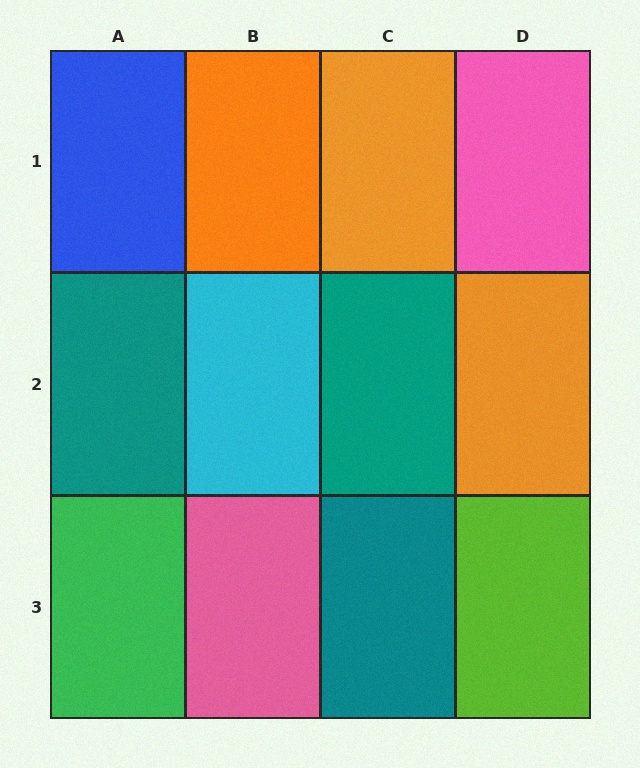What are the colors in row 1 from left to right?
Blue, orange, orange, pink.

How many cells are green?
1 cell is green.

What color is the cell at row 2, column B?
Cyan.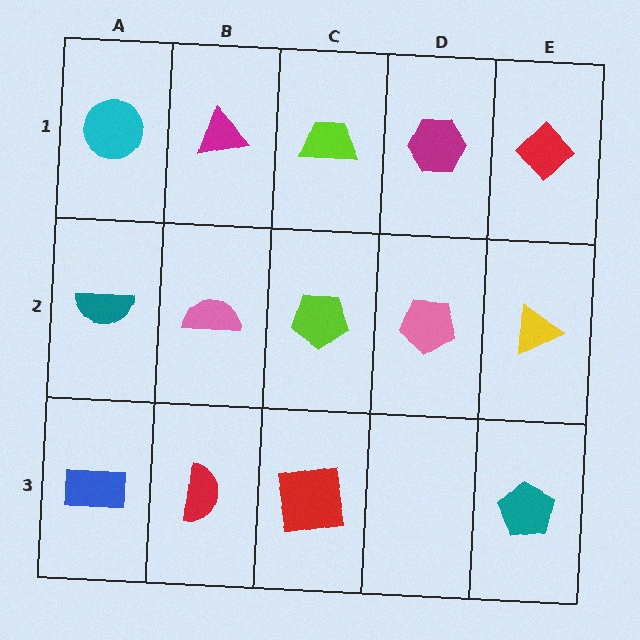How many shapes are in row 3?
4 shapes.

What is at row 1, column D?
A magenta hexagon.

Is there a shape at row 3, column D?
No, that cell is empty.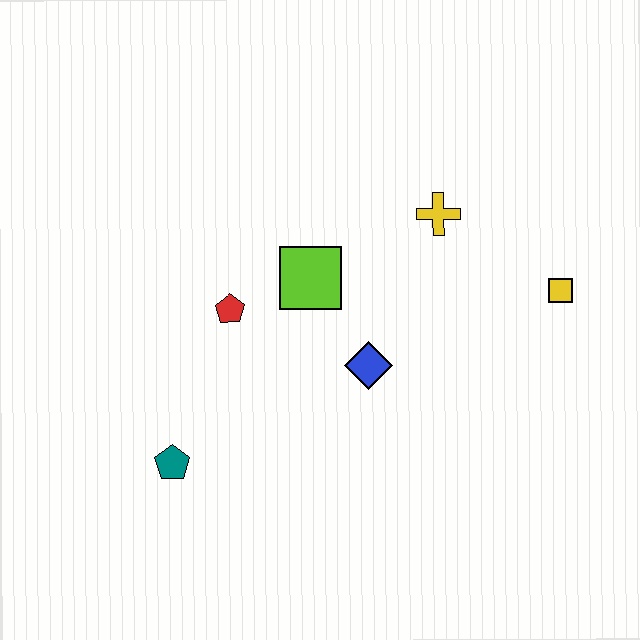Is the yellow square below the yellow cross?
Yes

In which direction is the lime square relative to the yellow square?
The lime square is to the left of the yellow square.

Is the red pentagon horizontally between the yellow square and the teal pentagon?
Yes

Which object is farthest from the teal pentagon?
The yellow square is farthest from the teal pentagon.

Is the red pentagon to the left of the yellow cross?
Yes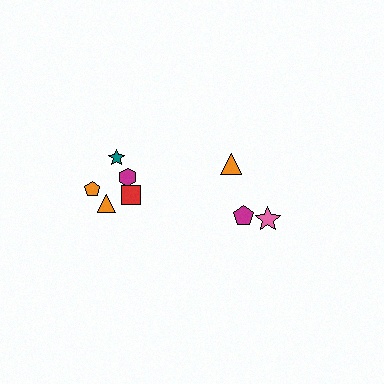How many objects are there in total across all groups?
There are 8 objects.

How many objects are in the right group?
There are 3 objects.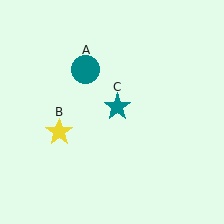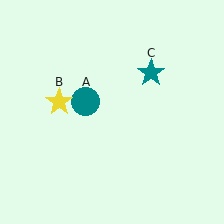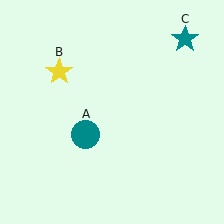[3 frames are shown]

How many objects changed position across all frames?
3 objects changed position: teal circle (object A), yellow star (object B), teal star (object C).